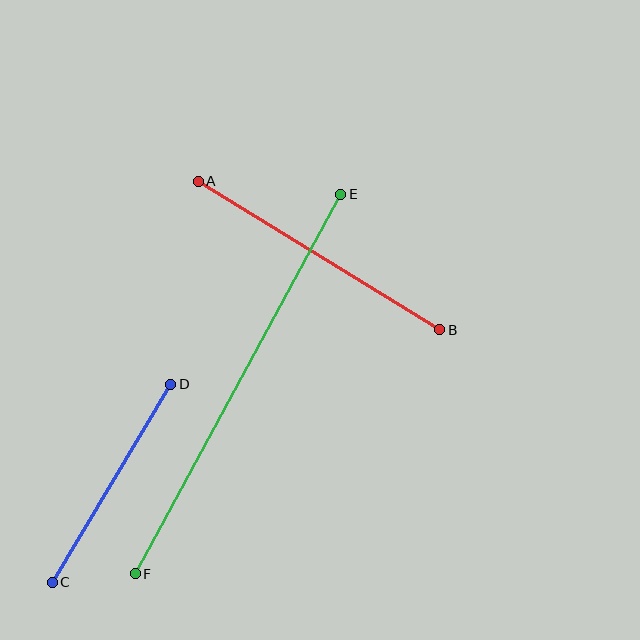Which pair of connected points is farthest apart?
Points E and F are farthest apart.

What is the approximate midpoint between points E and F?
The midpoint is at approximately (238, 384) pixels.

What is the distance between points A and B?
The distance is approximately 283 pixels.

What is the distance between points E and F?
The distance is approximately 431 pixels.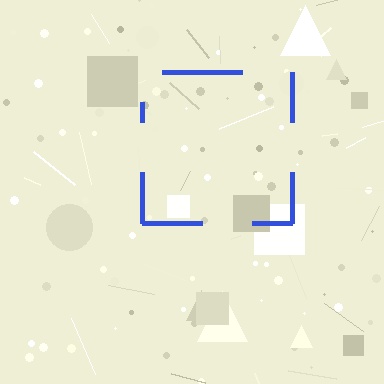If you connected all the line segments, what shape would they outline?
They would outline a square.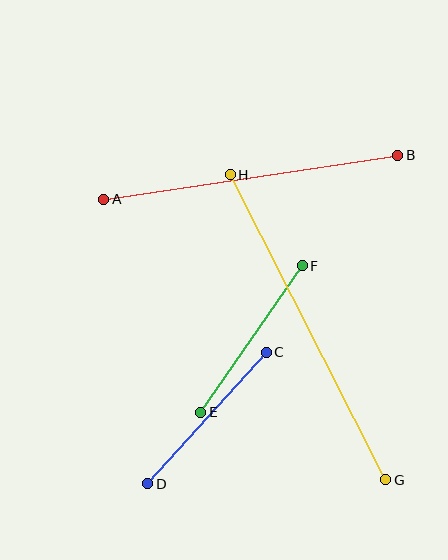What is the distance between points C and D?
The distance is approximately 177 pixels.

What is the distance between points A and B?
The distance is approximately 297 pixels.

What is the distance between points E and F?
The distance is approximately 178 pixels.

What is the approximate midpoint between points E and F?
The midpoint is at approximately (252, 339) pixels.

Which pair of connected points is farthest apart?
Points G and H are farthest apart.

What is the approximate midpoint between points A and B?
The midpoint is at approximately (251, 177) pixels.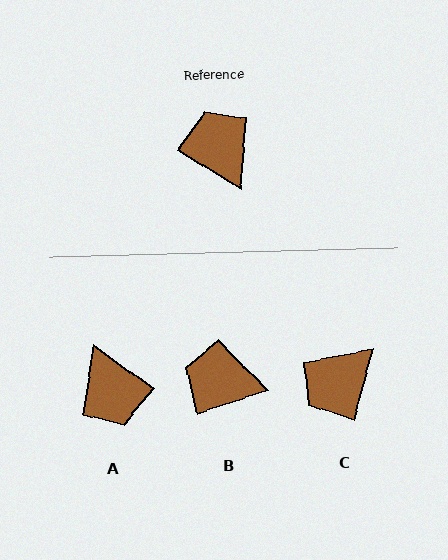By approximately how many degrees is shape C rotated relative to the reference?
Approximately 106 degrees counter-clockwise.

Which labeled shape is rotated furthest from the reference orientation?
A, about 176 degrees away.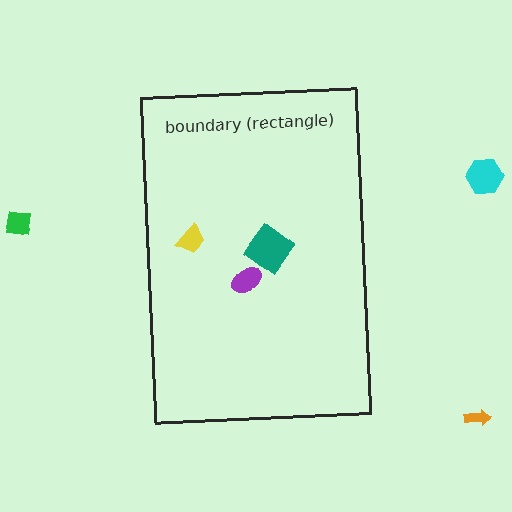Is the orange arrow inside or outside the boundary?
Outside.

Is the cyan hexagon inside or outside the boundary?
Outside.